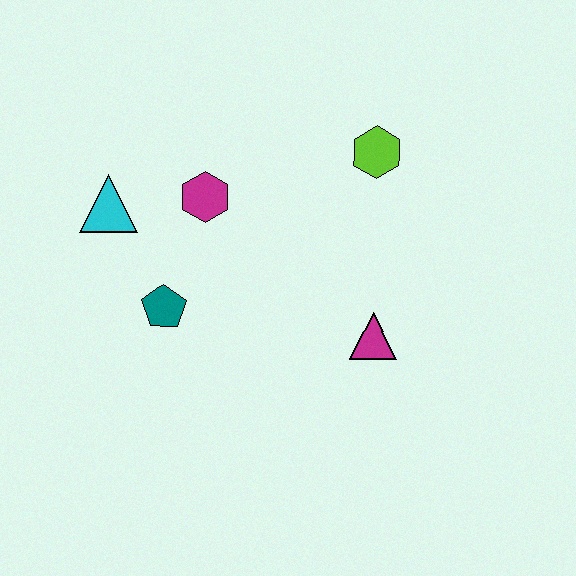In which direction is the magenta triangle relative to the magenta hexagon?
The magenta triangle is to the right of the magenta hexagon.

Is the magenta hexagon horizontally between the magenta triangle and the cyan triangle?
Yes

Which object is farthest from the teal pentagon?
The lime hexagon is farthest from the teal pentagon.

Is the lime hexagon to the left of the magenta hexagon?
No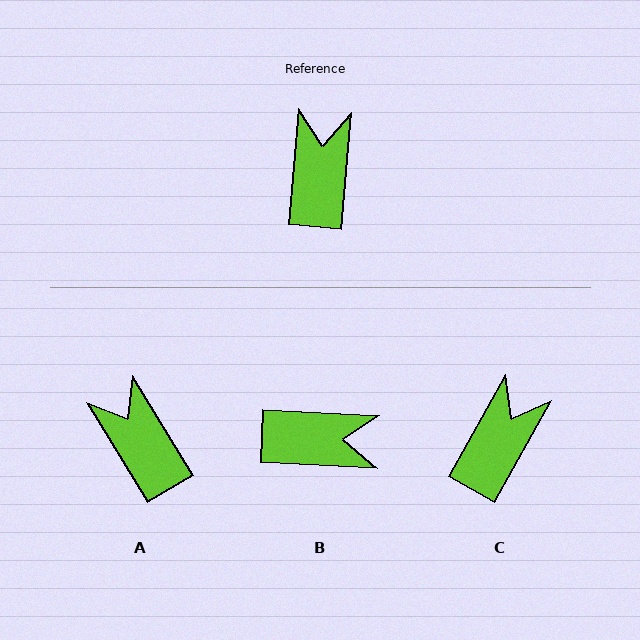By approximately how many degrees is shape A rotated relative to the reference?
Approximately 36 degrees counter-clockwise.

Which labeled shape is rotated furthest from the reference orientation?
B, about 88 degrees away.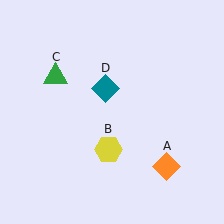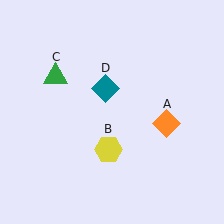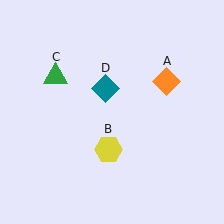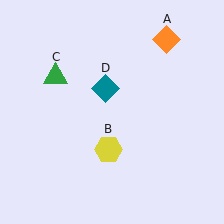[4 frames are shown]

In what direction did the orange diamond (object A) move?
The orange diamond (object A) moved up.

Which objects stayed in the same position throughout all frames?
Yellow hexagon (object B) and green triangle (object C) and teal diamond (object D) remained stationary.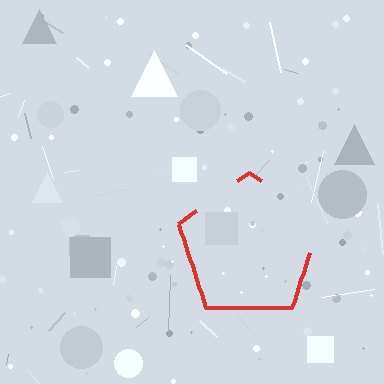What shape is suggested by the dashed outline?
The dashed outline suggests a pentagon.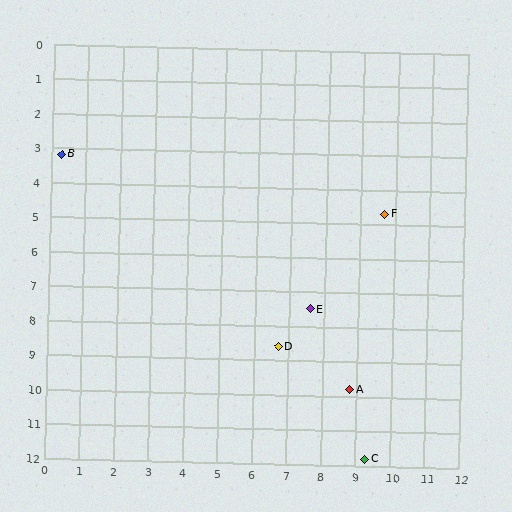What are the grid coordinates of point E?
Point E is at approximately (7.6, 7.5).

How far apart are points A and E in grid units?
Points A and E are about 2.6 grid units apart.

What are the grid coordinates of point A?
Point A is at approximately (8.8, 9.8).